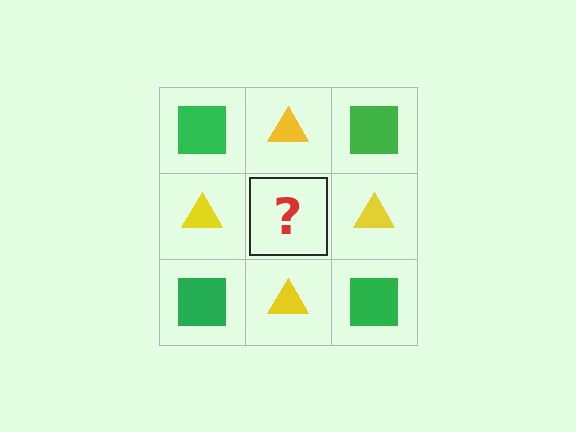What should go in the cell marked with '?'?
The missing cell should contain a green square.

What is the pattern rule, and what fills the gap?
The rule is that it alternates green square and yellow triangle in a checkerboard pattern. The gap should be filled with a green square.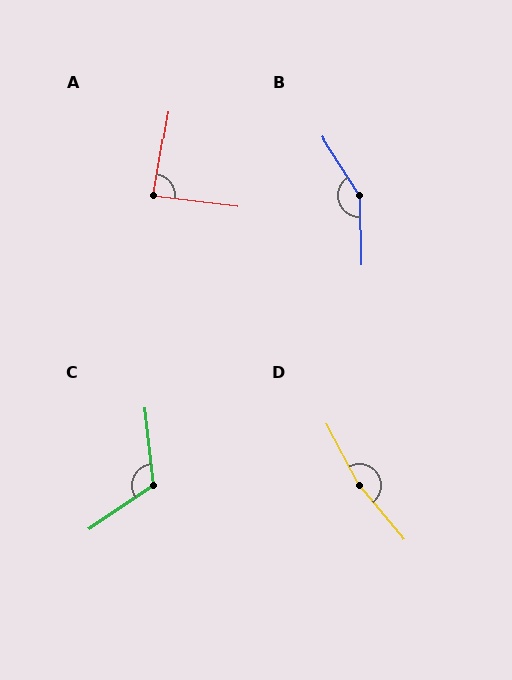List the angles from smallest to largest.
A (87°), C (118°), B (148°), D (168°).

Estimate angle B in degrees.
Approximately 148 degrees.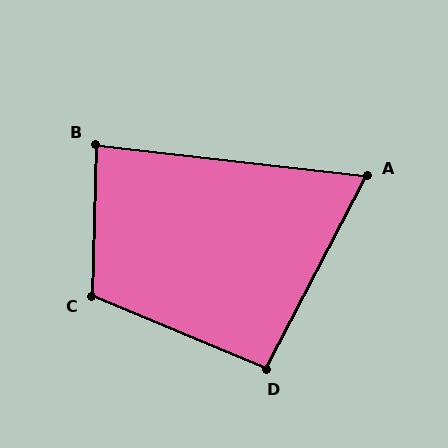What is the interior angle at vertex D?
Approximately 95 degrees (obtuse).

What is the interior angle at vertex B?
Approximately 85 degrees (acute).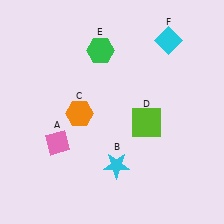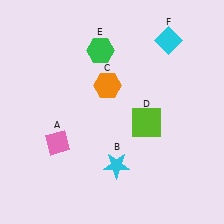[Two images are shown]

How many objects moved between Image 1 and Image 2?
1 object moved between the two images.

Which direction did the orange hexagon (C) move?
The orange hexagon (C) moved up.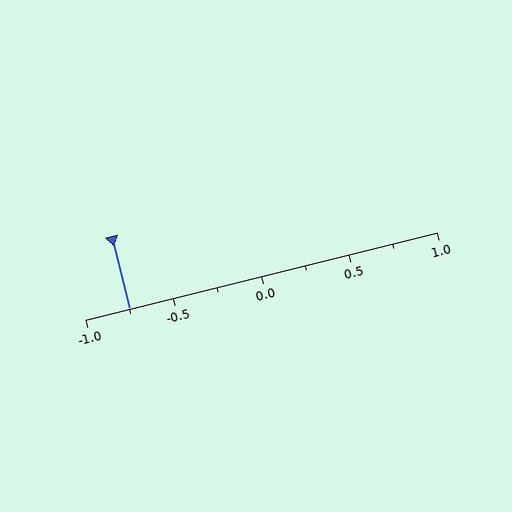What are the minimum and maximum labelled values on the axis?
The axis runs from -1.0 to 1.0.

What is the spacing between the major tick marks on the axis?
The major ticks are spaced 0.5 apart.